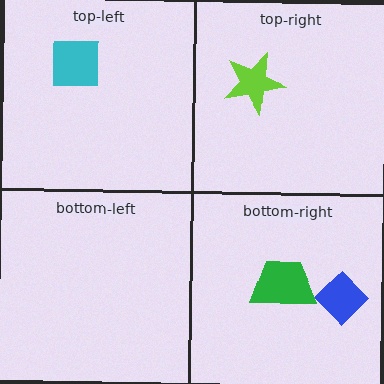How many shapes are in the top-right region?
1.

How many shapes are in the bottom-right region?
2.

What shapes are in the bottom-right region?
The blue diamond, the green trapezoid.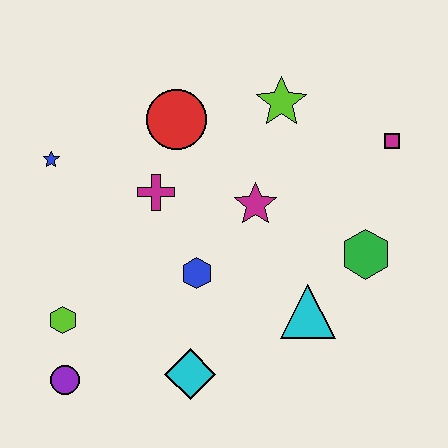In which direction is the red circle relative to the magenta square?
The red circle is to the left of the magenta square.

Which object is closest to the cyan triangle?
The green hexagon is closest to the cyan triangle.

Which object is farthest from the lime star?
The purple circle is farthest from the lime star.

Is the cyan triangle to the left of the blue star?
No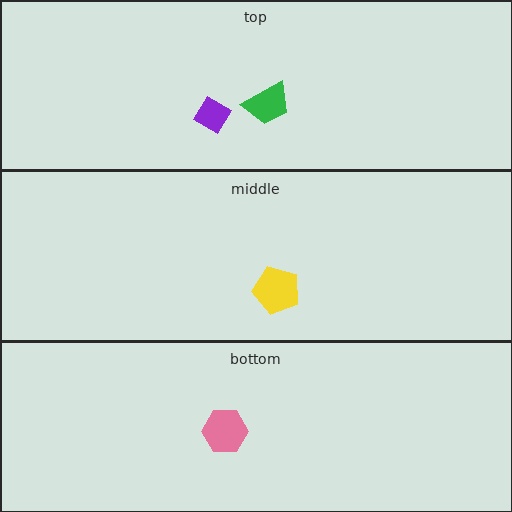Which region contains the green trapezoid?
The top region.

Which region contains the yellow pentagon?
The middle region.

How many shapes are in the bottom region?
1.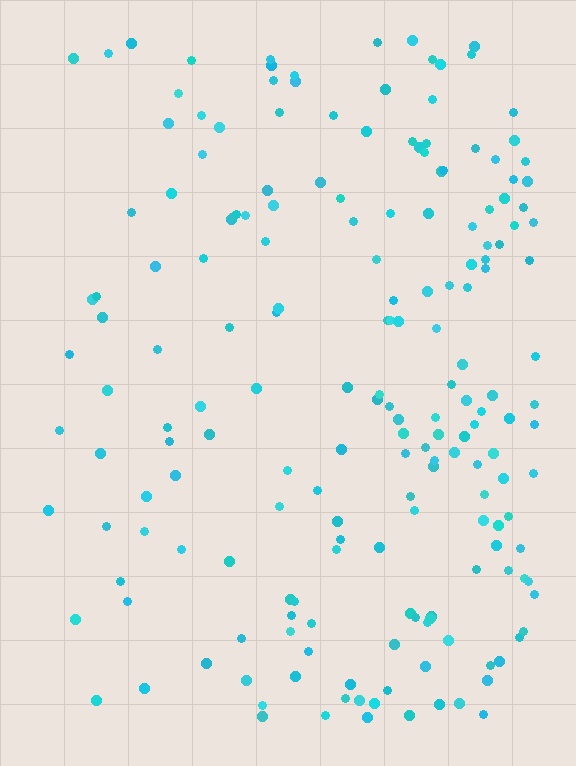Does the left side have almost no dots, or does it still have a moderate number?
Still a moderate number, just noticeably fewer than the right.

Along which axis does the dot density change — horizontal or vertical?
Horizontal.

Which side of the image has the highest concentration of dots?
The right.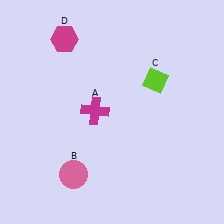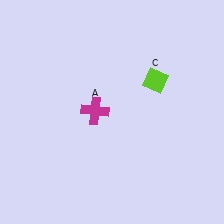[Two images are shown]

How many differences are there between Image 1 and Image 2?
There are 2 differences between the two images.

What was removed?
The magenta hexagon (D), the pink circle (B) were removed in Image 2.